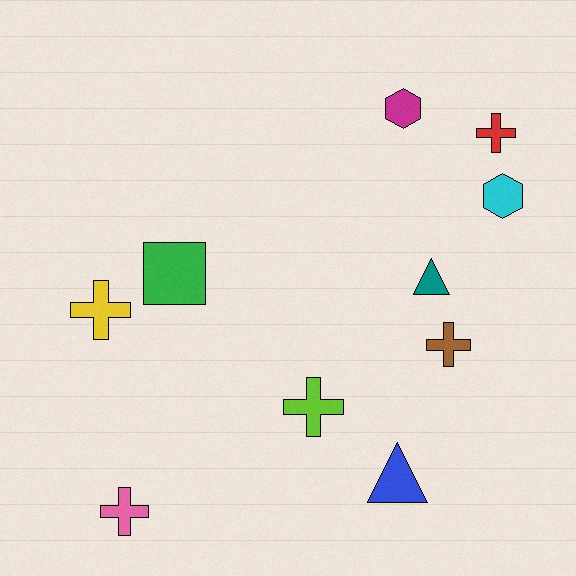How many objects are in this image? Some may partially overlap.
There are 10 objects.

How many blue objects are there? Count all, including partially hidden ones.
There is 1 blue object.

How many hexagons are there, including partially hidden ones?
There are 2 hexagons.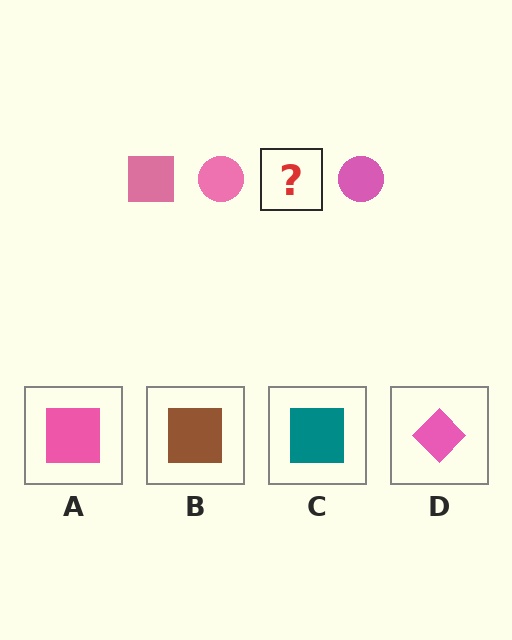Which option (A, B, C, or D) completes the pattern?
A.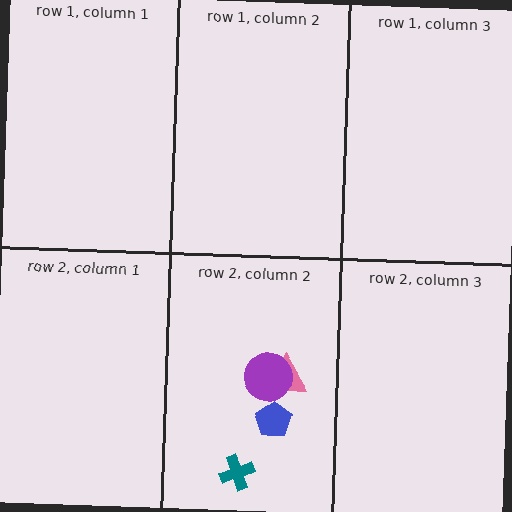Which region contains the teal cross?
The row 2, column 2 region.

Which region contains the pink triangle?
The row 2, column 2 region.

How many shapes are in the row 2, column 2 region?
4.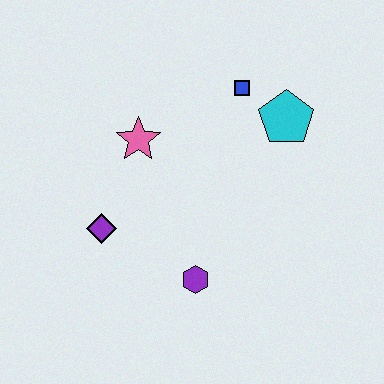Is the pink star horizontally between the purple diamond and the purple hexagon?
Yes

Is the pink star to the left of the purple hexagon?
Yes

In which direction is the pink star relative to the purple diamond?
The pink star is above the purple diamond.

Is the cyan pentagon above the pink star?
Yes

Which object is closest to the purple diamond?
The pink star is closest to the purple diamond.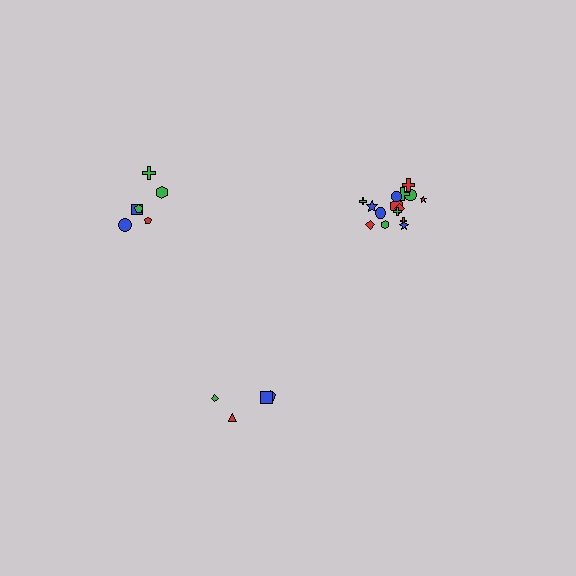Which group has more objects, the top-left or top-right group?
The top-right group.